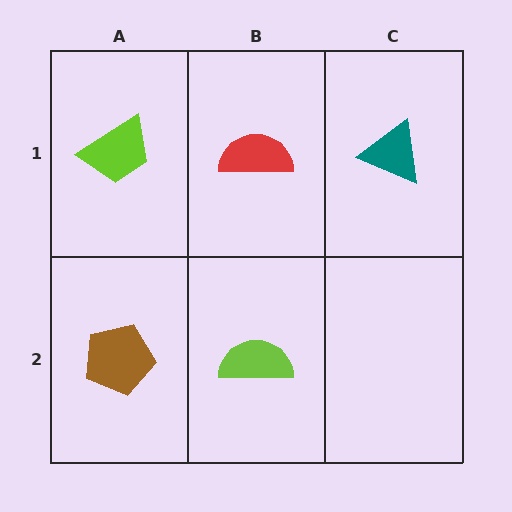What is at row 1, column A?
A lime trapezoid.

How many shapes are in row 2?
2 shapes.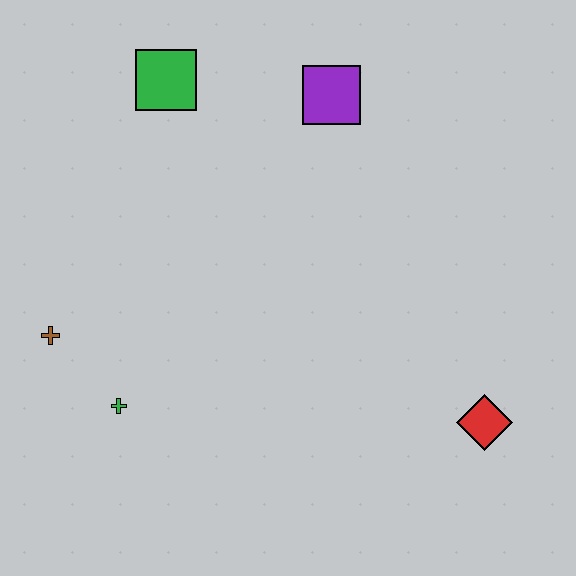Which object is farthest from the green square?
The red diamond is farthest from the green square.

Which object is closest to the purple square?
The green square is closest to the purple square.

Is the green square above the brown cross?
Yes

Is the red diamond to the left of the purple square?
No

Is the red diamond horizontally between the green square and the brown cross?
No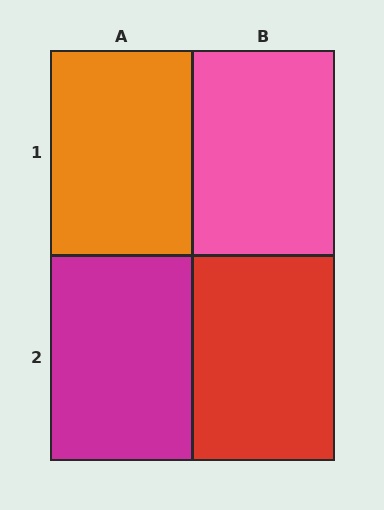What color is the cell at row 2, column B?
Red.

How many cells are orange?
1 cell is orange.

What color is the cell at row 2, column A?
Magenta.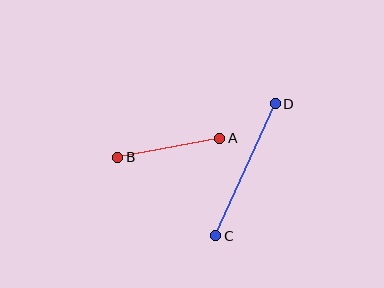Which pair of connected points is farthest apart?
Points C and D are farthest apart.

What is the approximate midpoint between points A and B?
The midpoint is at approximately (169, 148) pixels.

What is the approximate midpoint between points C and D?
The midpoint is at approximately (246, 170) pixels.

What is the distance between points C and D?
The distance is approximately 144 pixels.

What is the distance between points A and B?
The distance is approximately 104 pixels.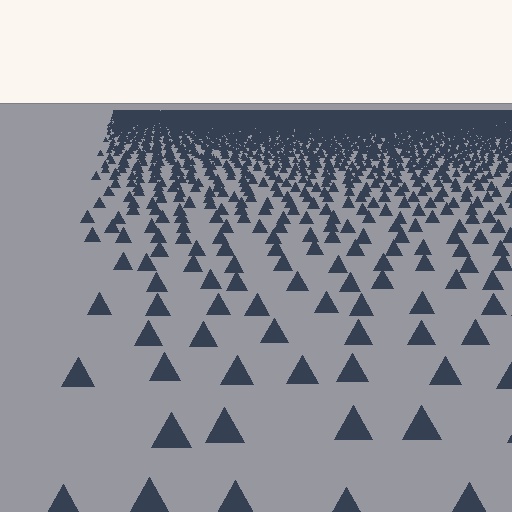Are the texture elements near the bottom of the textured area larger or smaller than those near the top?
Larger. Near the bottom, elements are closer to the viewer and appear at a bigger on-screen size.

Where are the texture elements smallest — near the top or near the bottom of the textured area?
Near the top.